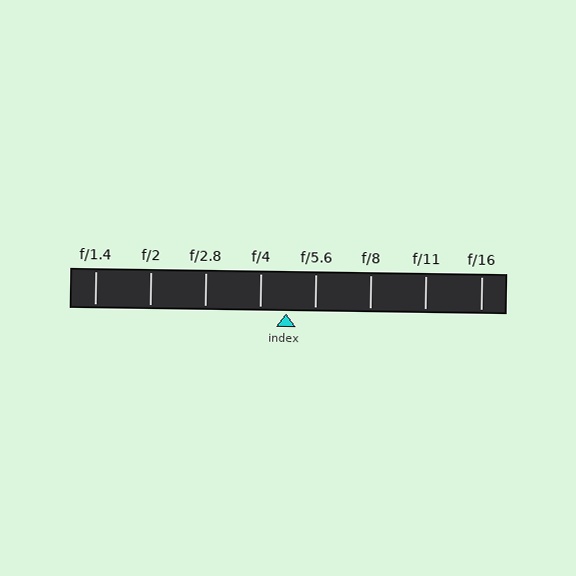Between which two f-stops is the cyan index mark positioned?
The index mark is between f/4 and f/5.6.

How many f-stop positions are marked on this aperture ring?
There are 8 f-stop positions marked.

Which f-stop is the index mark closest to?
The index mark is closest to f/4.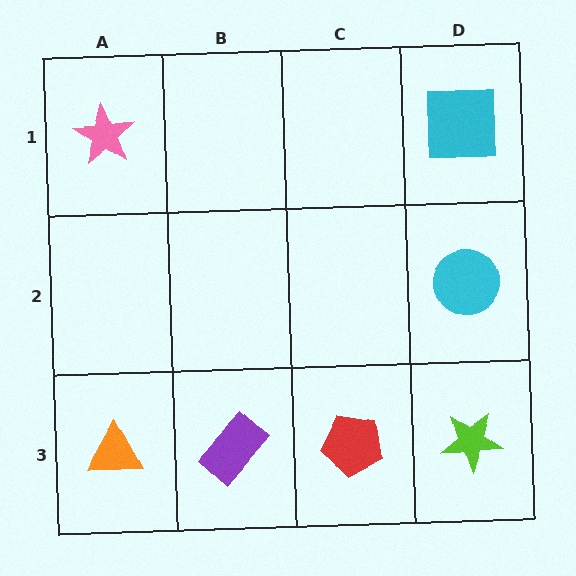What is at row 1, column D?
A cyan square.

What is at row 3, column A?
An orange triangle.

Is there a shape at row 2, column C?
No, that cell is empty.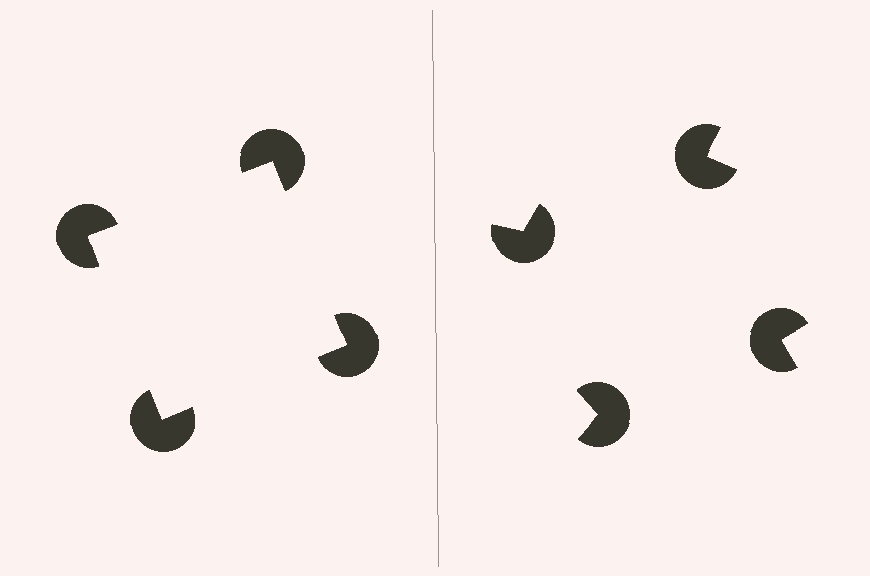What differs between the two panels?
The pac-man discs are positioned identically on both sides; only the wedge orientations differ. On the left they align to a square; on the right they are misaligned.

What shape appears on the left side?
An illusory square.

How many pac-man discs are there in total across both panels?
8 — 4 on each side.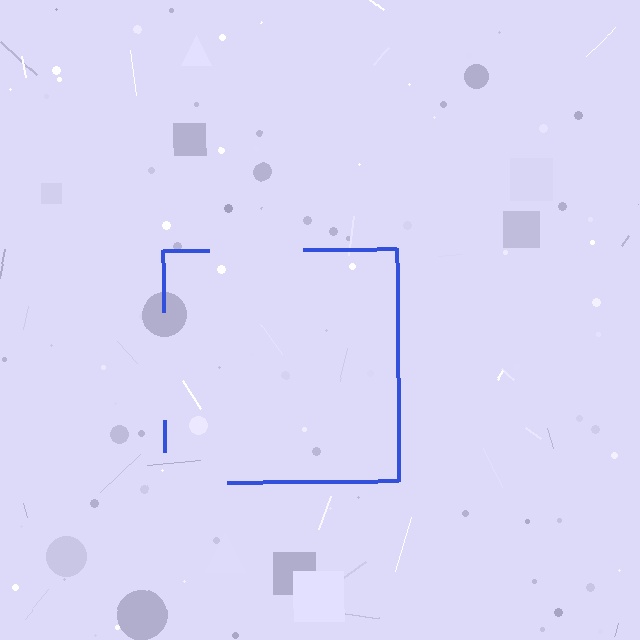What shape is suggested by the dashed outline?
The dashed outline suggests a square.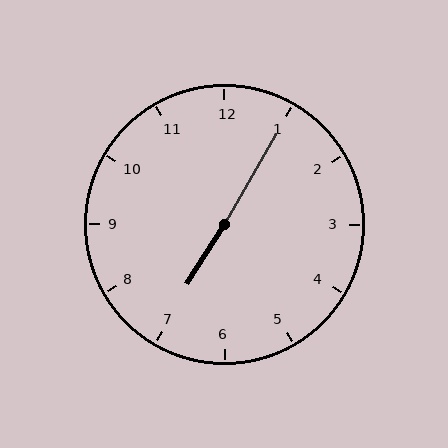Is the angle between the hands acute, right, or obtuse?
It is obtuse.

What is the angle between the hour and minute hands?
Approximately 178 degrees.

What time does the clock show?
7:05.